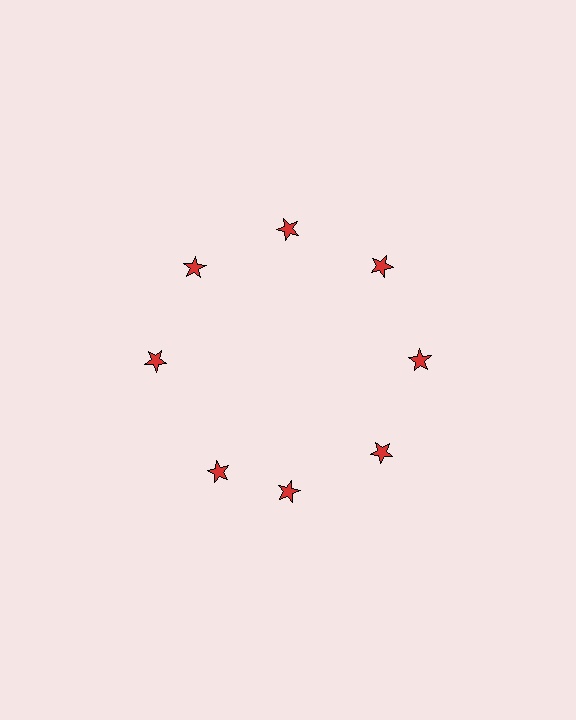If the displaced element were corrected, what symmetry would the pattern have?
It would have 8-fold rotational symmetry — the pattern would map onto itself every 45 degrees.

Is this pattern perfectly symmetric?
No. The 8 red stars are arranged in a ring, but one element near the 8 o'clock position is rotated out of alignment along the ring, breaking the 8-fold rotational symmetry.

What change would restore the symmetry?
The symmetry would be restored by rotating it back into even spacing with its neighbors so that all 8 stars sit at equal angles and equal distance from the center.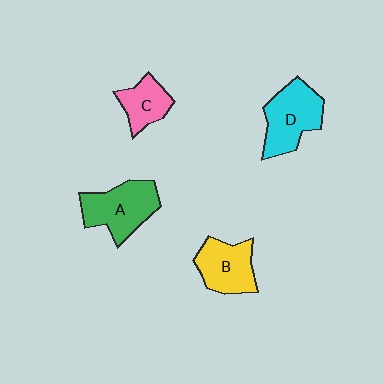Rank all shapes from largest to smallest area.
From largest to smallest: A (green), D (cyan), B (yellow), C (pink).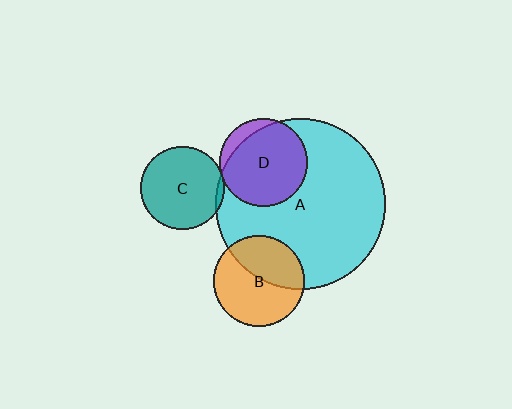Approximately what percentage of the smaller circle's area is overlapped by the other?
Approximately 40%.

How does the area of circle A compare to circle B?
Approximately 3.5 times.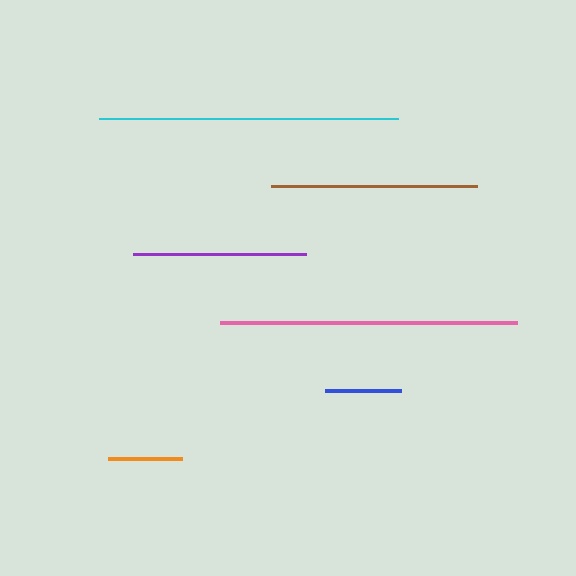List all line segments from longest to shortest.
From longest to shortest: cyan, pink, brown, purple, blue, orange.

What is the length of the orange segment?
The orange segment is approximately 75 pixels long.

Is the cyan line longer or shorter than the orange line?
The cyan line is longer than the orange line.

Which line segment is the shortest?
The orange line is the shortest at approximately 75 pixels.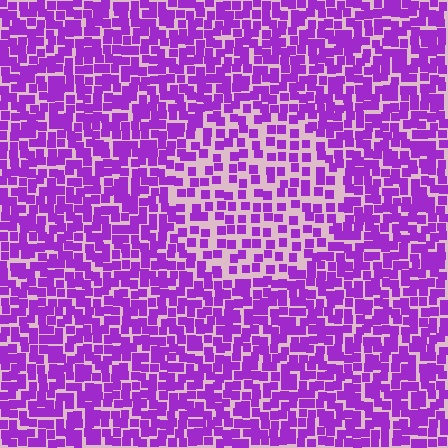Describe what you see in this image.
The image contains small purple elements arranged at two different densities. A circle-shaped region is visible where the elements are less densely packed than the surrounding area.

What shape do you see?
I see a circle.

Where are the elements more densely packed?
The elements are more densely packed outside the circle boundary.